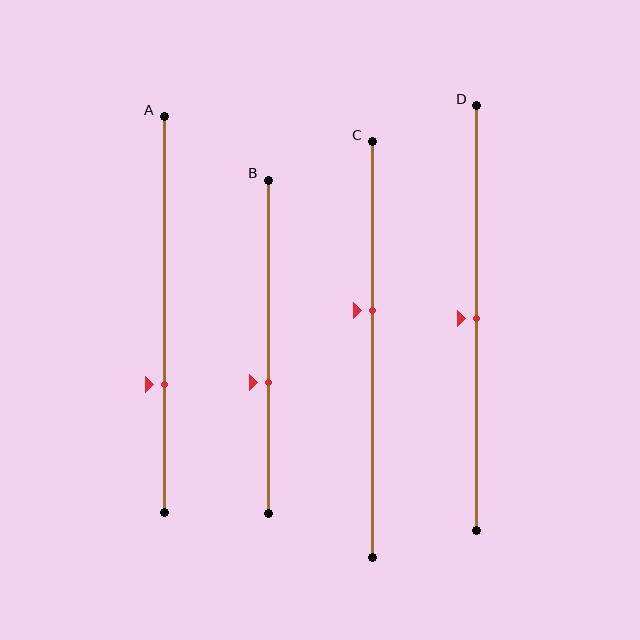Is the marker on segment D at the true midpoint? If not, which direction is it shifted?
Yes, the marker on segment D is at the true midpoint.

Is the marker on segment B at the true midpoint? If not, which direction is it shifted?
No, the marker on segment B is shifted downward by about 11% of the segment length.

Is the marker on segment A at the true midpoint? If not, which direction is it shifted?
No, the marker on segment A is shifted downward by about 18% of the segment length.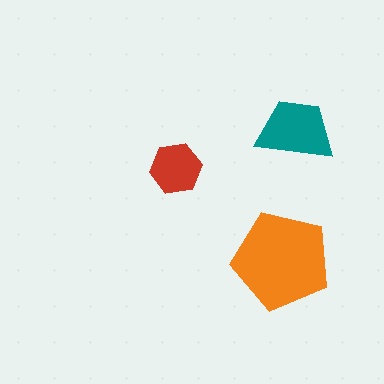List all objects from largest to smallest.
The orange pentagon, the teal trapezoid, the red hexagon.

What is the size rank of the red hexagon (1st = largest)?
3rd.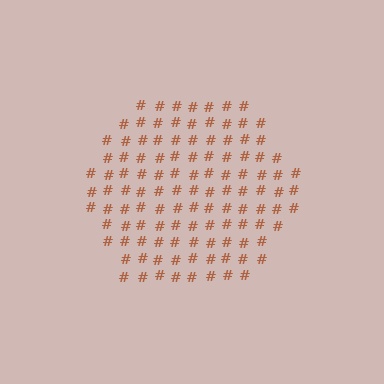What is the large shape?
The large shape is a hexagon.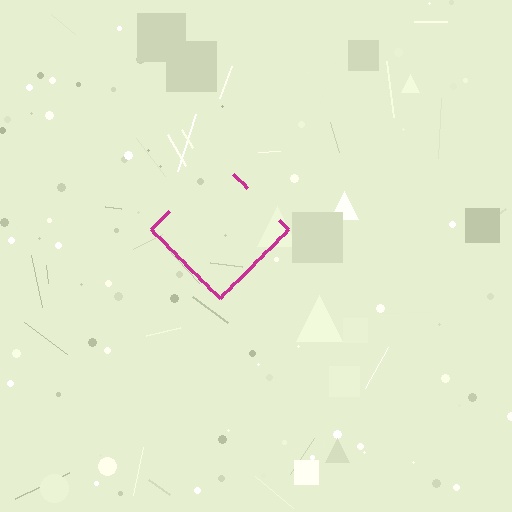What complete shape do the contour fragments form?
The contour fragments form a diamond.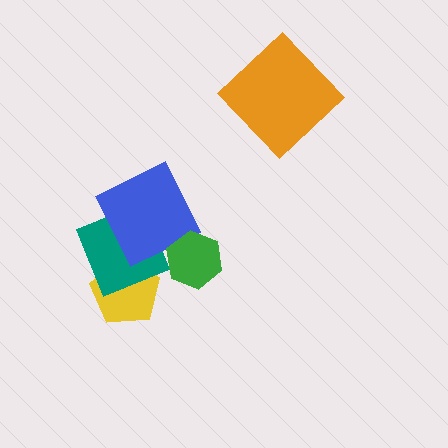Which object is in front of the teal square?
The blue square is in front of the teal square.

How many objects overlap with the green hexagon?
0 objects overlap with the green hexagon.